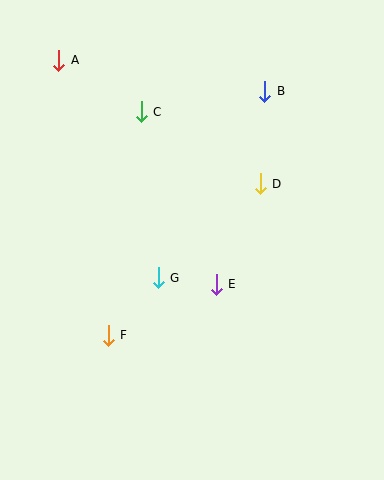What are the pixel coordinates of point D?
Point D is at (260, 184).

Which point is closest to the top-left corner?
Point A is closest to the top-left corner.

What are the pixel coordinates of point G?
Point G is at (158, 278).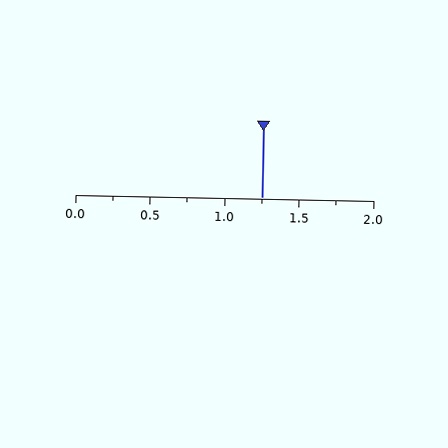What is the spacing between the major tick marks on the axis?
The major ticks are spaced 0.5 apart.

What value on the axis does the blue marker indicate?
The marker indicates approximately 1.25.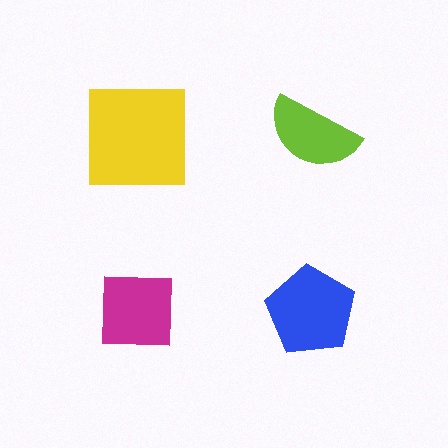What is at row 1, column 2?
A lime semicircle.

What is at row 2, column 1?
A magenta square.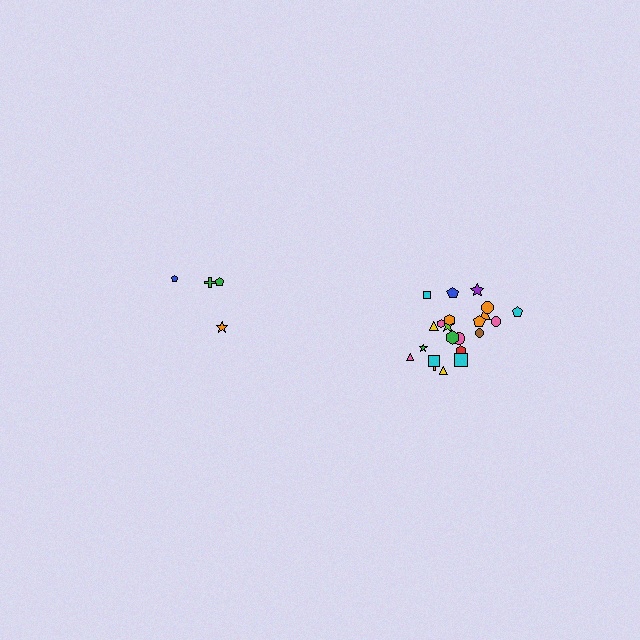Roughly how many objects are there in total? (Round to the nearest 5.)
Roughly 25 objects in total.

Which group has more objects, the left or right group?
The right group.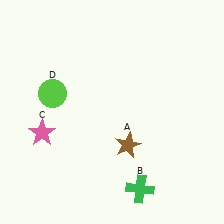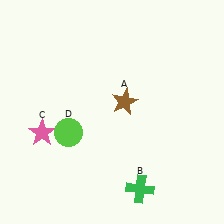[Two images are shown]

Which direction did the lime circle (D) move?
The lime circle (D) moved down.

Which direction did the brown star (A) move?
The brown star (A) moved up.